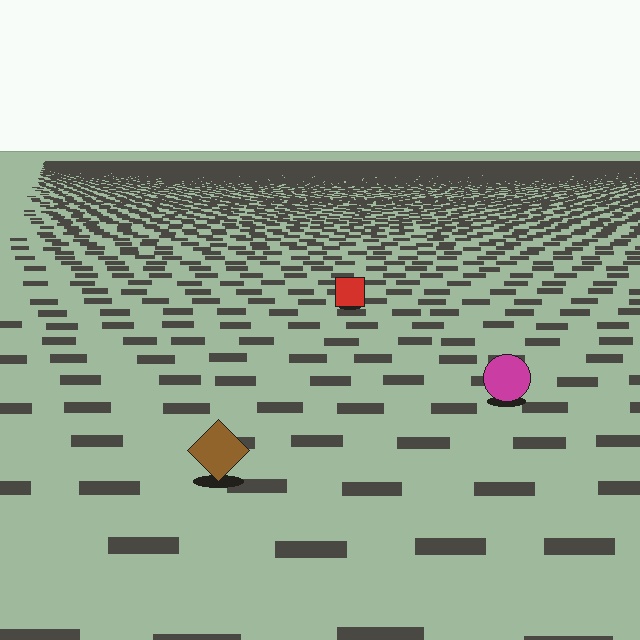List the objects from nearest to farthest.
From nearest to farthest: the brown diamond, the magenta circle, the red square.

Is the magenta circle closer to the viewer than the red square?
Yes. The magenta circle is closer — you can tell from the texture gradient: the ground texture is coarser near it.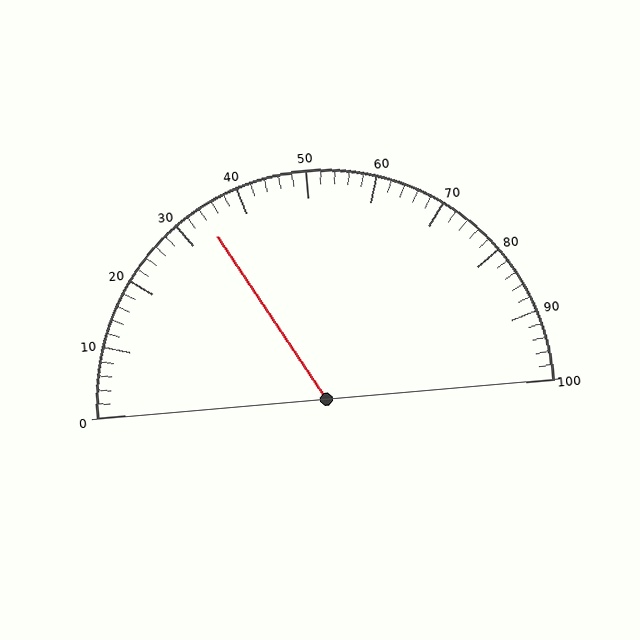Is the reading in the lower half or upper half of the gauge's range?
The reading is in the lower half of the range (0 to 100).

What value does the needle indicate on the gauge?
The needle indicates approximately 34.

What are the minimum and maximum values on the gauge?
The gauge ranges from 0 to 100.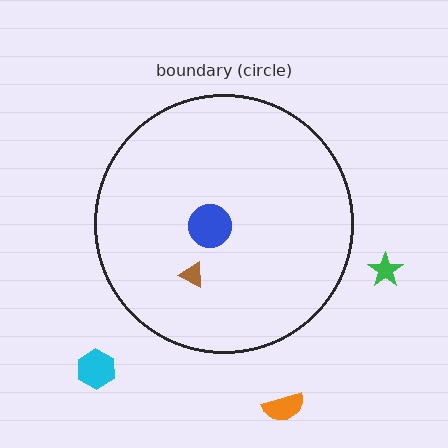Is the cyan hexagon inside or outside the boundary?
Outside.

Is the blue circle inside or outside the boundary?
Inside.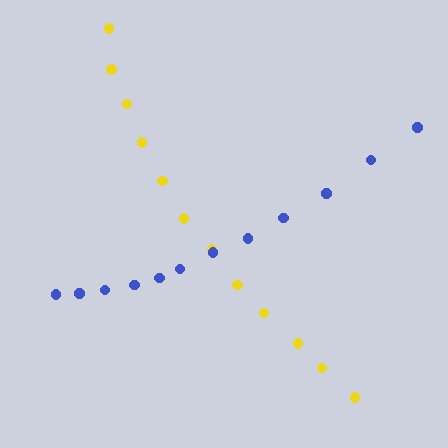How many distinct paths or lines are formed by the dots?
There are 2 distinct paths.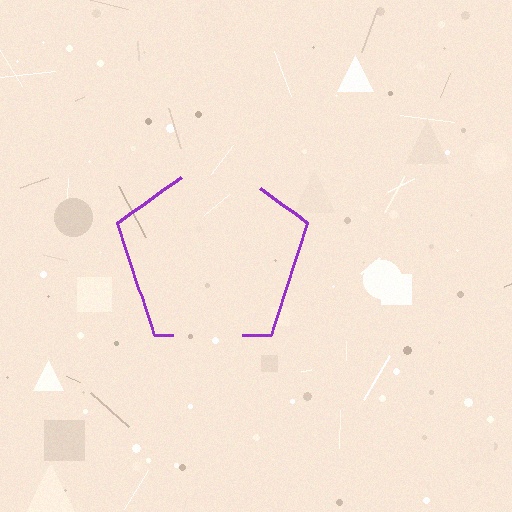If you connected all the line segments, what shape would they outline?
They would outline a pentagon.